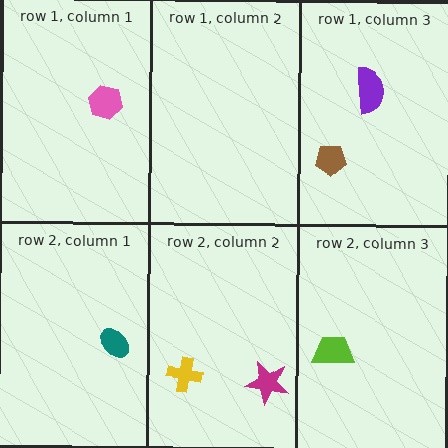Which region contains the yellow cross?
The row 2, column 2 region.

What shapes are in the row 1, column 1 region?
The pink hexagon.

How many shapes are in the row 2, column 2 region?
2.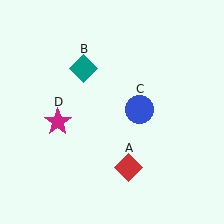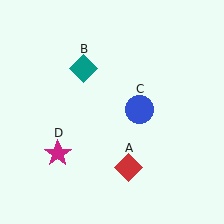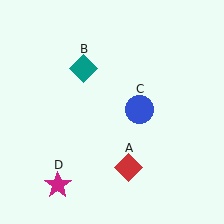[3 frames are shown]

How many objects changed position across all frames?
1 object changed position: magenta star (object D).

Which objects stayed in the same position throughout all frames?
Red diamond (object A) and teal diamond (object B) and blue circle (object C) remained stationary.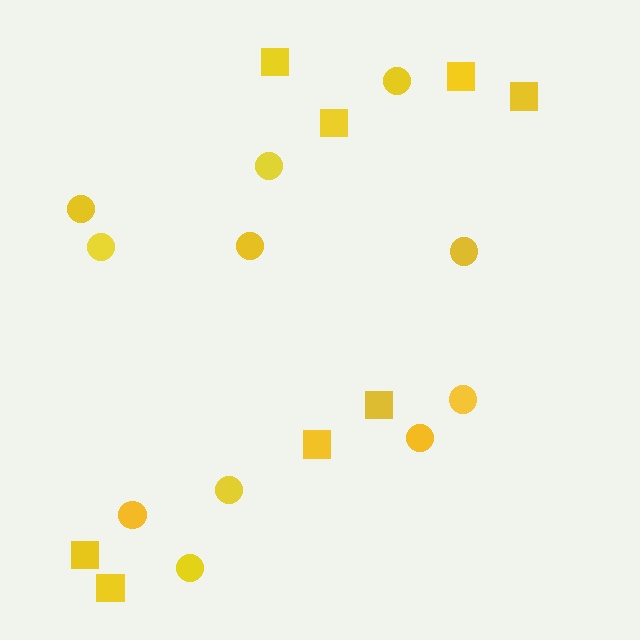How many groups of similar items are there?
There are 2 groups: one group of squares (8) and one group of circles (11).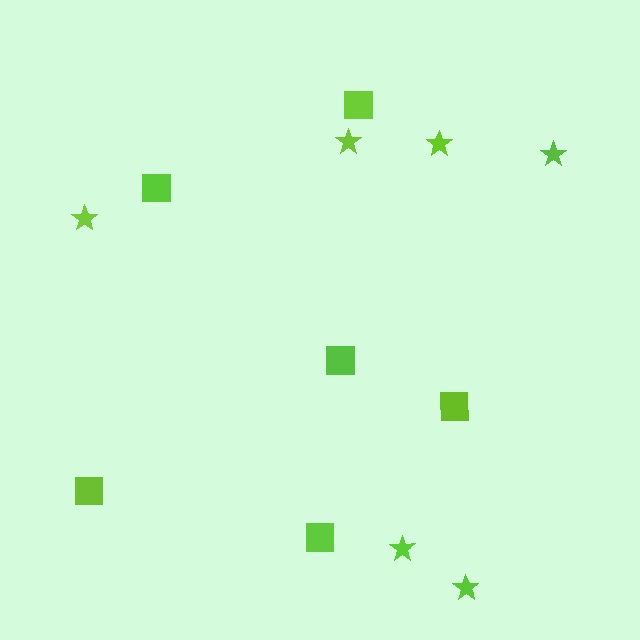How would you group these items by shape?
There are 2 groups: one group of squares (6) and one group of stars (6).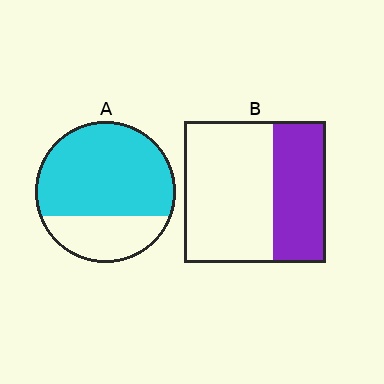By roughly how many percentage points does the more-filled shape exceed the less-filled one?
By roughly 35 percentage points (A over B).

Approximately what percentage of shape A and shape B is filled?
A is approximately 70% and B is approximately 35%.